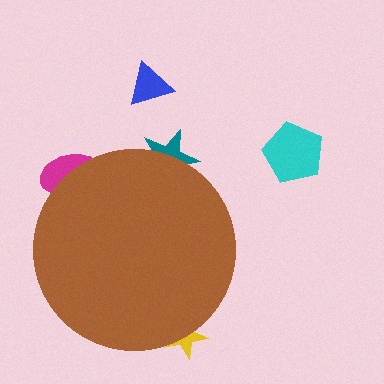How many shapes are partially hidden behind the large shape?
3 shapes are partially hidden.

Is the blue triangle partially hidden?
No, the blue triangle is fully visible.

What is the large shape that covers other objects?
A brown circle.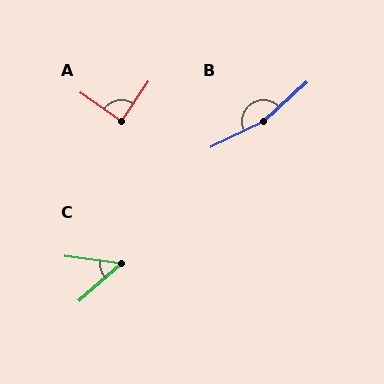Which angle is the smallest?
C, at approximately 49 degrees.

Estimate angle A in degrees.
Approximately 89 degrees.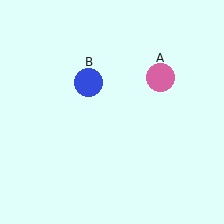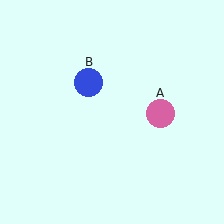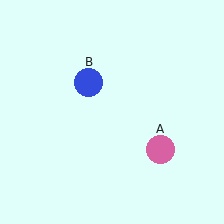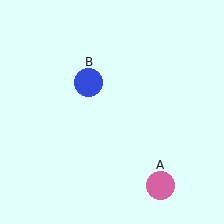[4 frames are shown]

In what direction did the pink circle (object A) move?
The pink circle (object A) moved down.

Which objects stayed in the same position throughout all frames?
Blue circle (object B) remained stationary.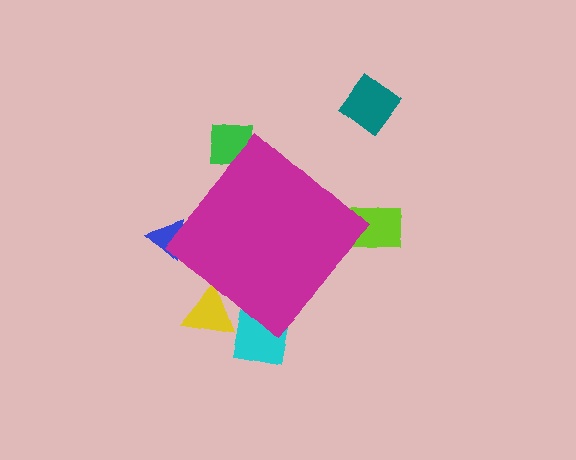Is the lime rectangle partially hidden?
Yes, the lime rectangle is partially hidden behind the magenta diamond.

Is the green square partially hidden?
Yes, the green square is partially hidden behind the magenta diamond.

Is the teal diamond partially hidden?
No, the teal diamond is fully visible.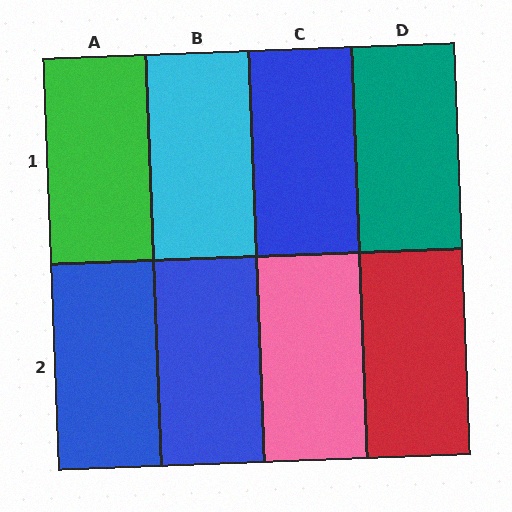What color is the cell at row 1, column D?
Teal.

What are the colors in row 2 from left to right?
Blue, blue, pink, red.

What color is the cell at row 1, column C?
Blue.